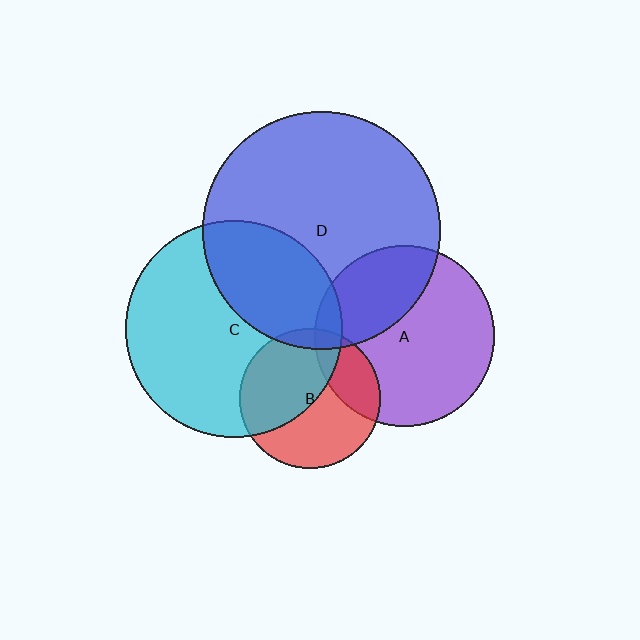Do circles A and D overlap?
Yes.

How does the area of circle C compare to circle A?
Approximately 1.4 times.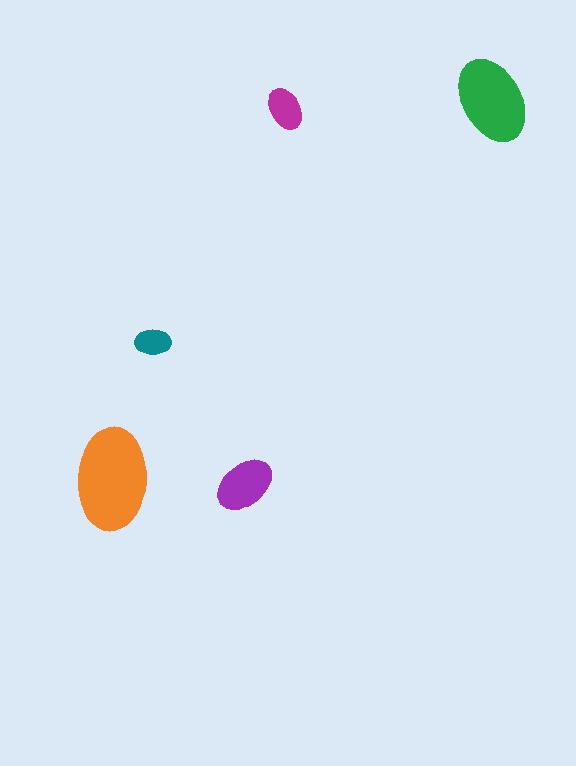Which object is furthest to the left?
The orange ellipse is leftmost.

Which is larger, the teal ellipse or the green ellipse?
The green one.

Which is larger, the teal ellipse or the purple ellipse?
The purple one.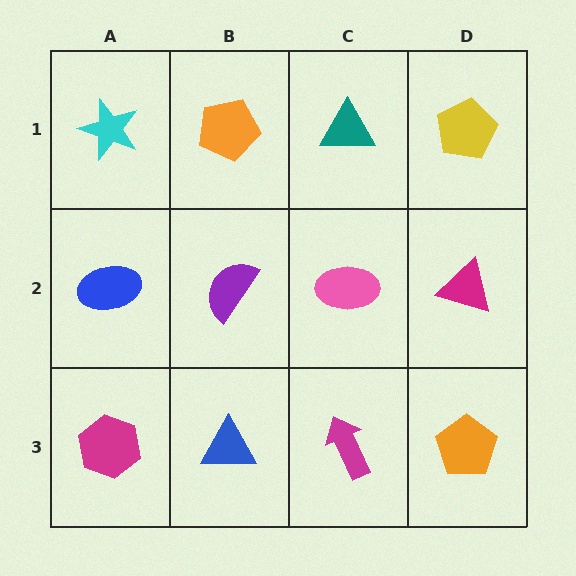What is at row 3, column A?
A magenta hexagon.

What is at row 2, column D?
A magenta triangle.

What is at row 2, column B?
A purple semicircle.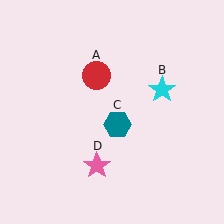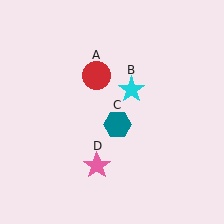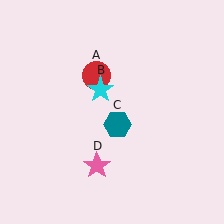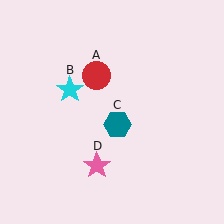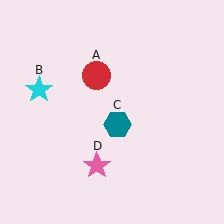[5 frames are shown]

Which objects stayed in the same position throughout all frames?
Red circle (object A) and teal hexagon (object C) and pink star (object D) remained stationary.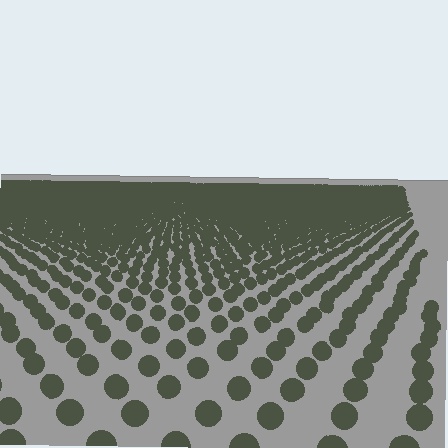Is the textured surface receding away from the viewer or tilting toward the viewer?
The surface is receding away from the viewer. Texture elements get smaller and denser toward the top.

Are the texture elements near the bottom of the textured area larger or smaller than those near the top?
Larger. Near the bottom, elements are closer to the viewer and appear at a bigger on-screen size.